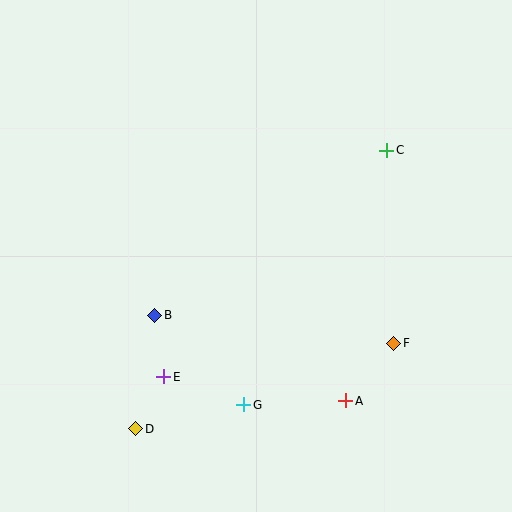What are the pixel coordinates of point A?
Point A is at (346, 401).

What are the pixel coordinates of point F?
Point F is at (394, 343).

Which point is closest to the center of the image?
Point B at (155, 316) is closest to the center.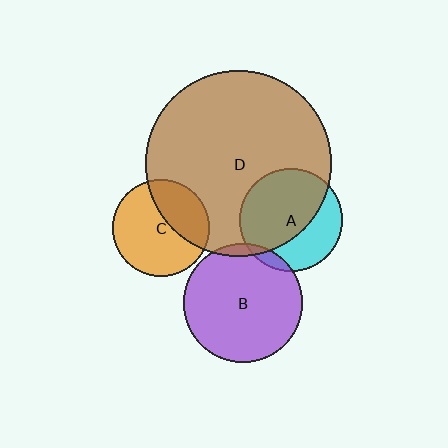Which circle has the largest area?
Circle D (brown).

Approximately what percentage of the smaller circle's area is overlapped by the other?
Approximately 5%.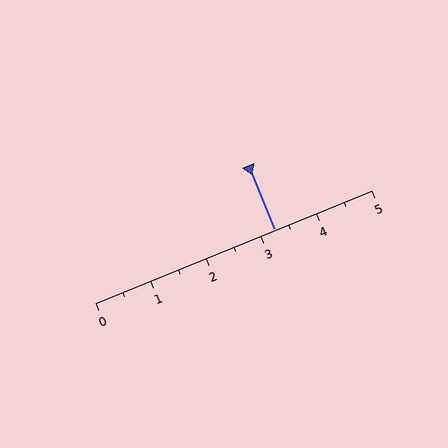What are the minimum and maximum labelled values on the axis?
The axis runs from 0 to 5.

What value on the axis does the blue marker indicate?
The marker indicates approximately 3.2.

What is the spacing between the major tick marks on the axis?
The major ticks are spaced 1 apart.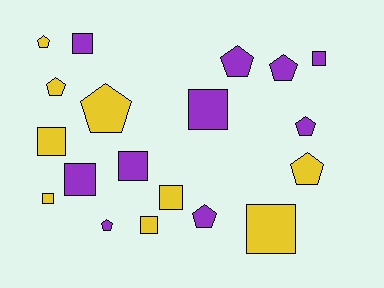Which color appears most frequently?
Purple, with 10 objects.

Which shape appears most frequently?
Square, with 10 objects.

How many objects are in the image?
There are 19 objects.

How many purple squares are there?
There are 5 purple squares.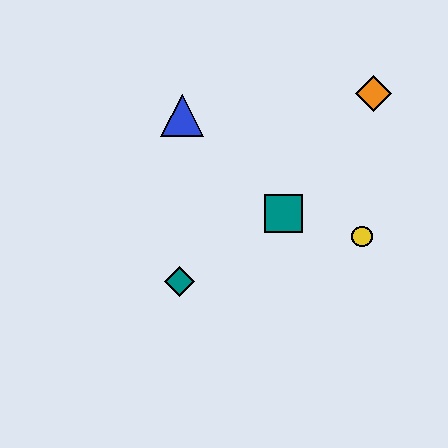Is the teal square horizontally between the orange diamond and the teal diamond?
Yes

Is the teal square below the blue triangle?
Yes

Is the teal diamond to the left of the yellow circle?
Yes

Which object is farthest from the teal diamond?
The orange diamond is farthest from the teal diamond.